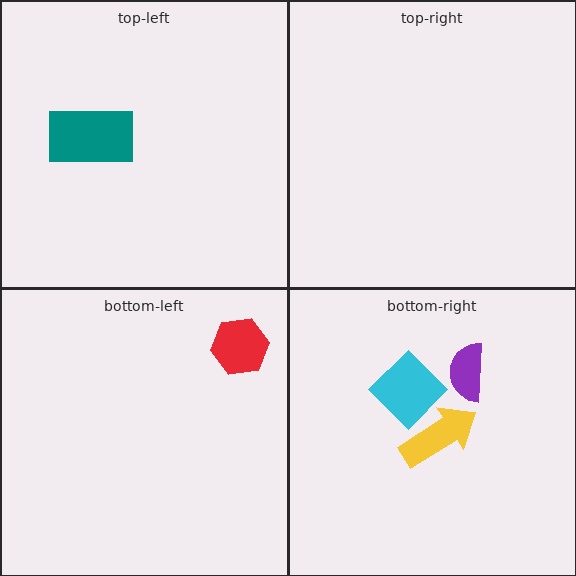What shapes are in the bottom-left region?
The red hexagon.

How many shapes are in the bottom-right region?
3.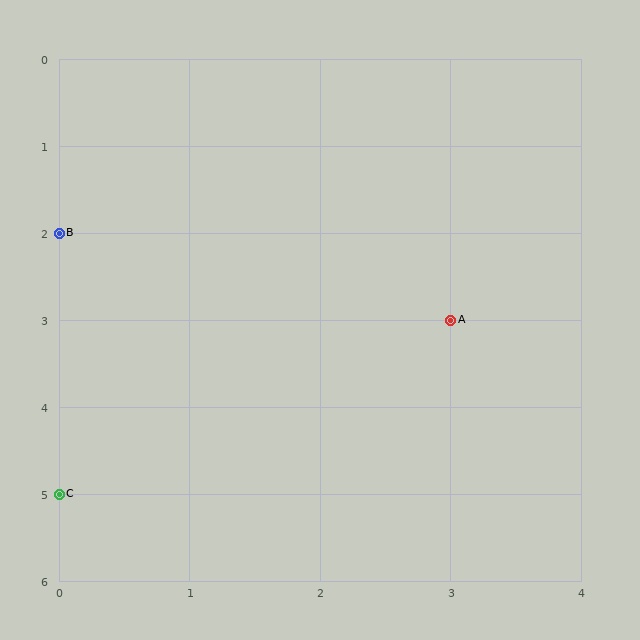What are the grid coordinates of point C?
Point C is at grid coordinates (0, 5).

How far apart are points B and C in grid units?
Points B and C are 3 rows apart.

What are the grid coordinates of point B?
Point B is at grid coordinates (0, 2).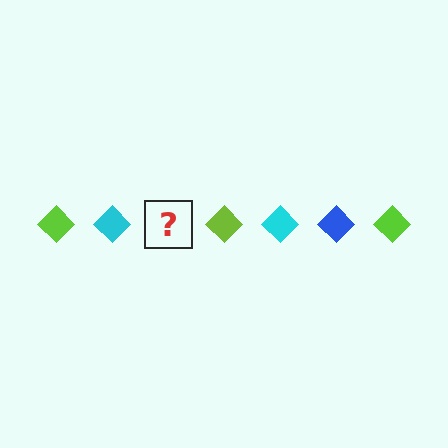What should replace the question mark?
The question mark should be replaced with a blue diamond.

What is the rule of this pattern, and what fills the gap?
The rule is that the pattern cycles through lime, cyan, blue diamonds. The gap should be filled with a blue diamond.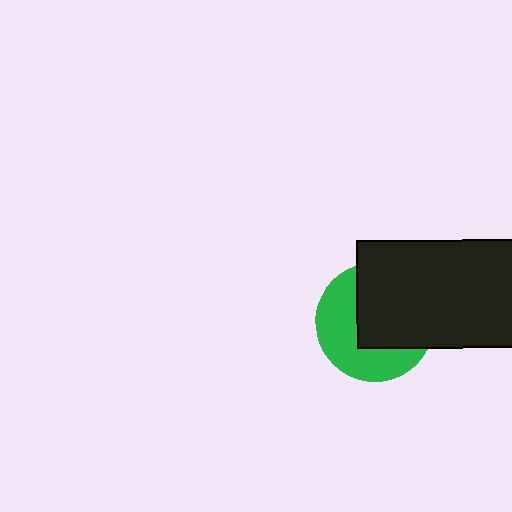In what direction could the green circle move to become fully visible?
The green circle could move toward the lower-left. That would shift it out from behind the black rectangle entirely.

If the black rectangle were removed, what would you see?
You would see the complete green circle.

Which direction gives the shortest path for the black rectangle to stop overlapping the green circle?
Moving toward the upper-right gives the shortest separation.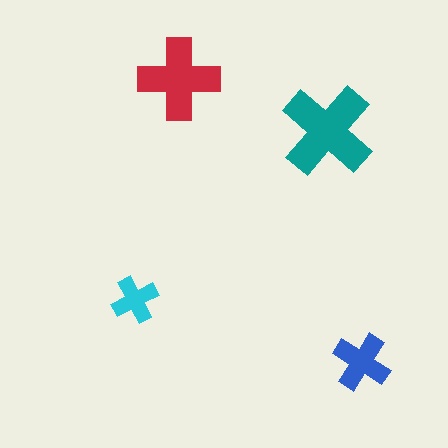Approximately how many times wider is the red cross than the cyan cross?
About 2 times wider.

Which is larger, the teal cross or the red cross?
The teal one.